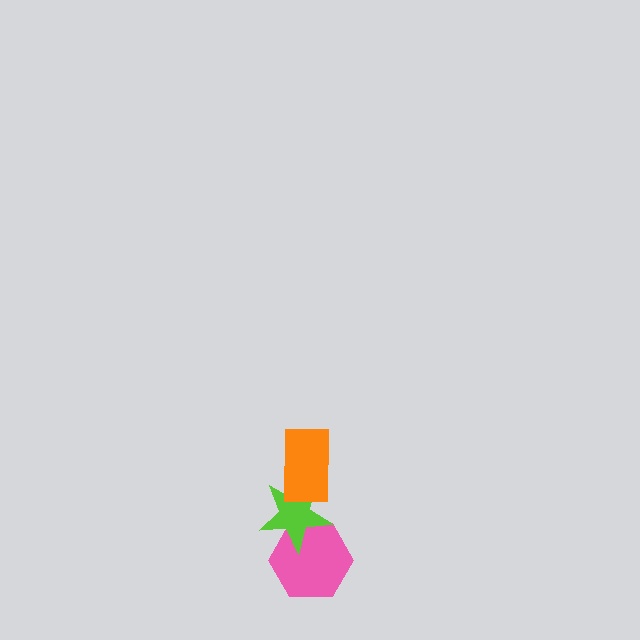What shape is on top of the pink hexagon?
The lime star is on top of the pink hexagon.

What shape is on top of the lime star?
The orange rectangle is on top of the lime star.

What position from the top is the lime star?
The lime star is 2nd from the top.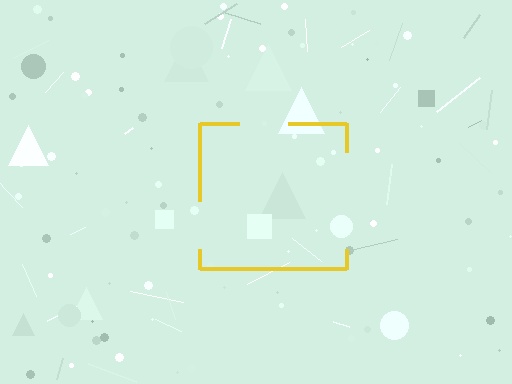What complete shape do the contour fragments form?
The contour fragments form a square.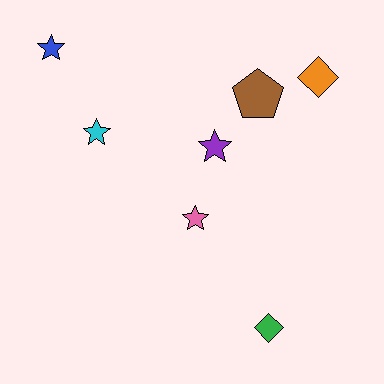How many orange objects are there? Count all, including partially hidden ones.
There is 1 orange object.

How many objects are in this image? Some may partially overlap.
There are 7 objects.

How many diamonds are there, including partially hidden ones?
There are 2 diamonds.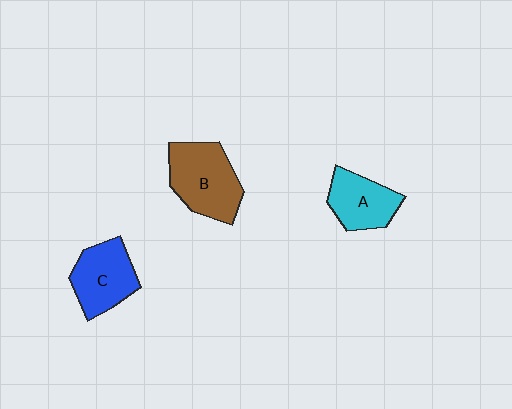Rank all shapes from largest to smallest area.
From largest to smallest: B (brown), C (blue), A (cyan).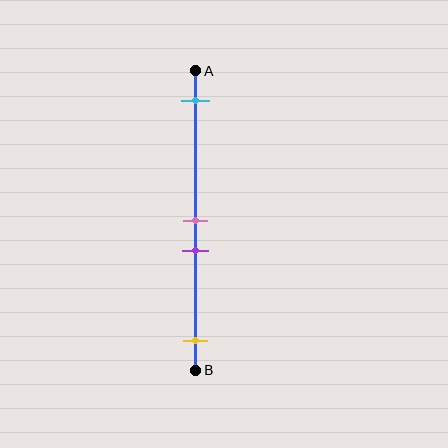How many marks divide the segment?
There are 4 marks dividing the segment.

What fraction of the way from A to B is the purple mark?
The purple mark is approximately 60% (0.6) of the way from A to B.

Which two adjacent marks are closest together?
The pink and purple marks are the closest adjacent pair.